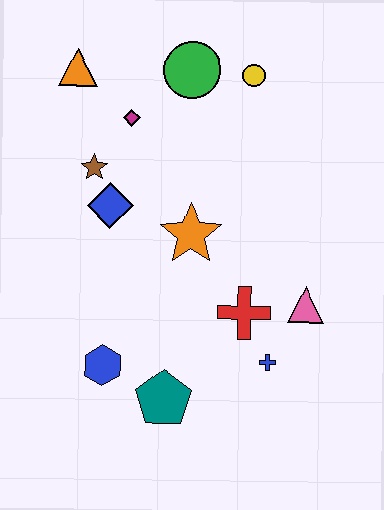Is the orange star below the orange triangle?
Yes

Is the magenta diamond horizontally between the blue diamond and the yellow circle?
Yes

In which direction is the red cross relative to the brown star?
The red cross is to the right of the brown star.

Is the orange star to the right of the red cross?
No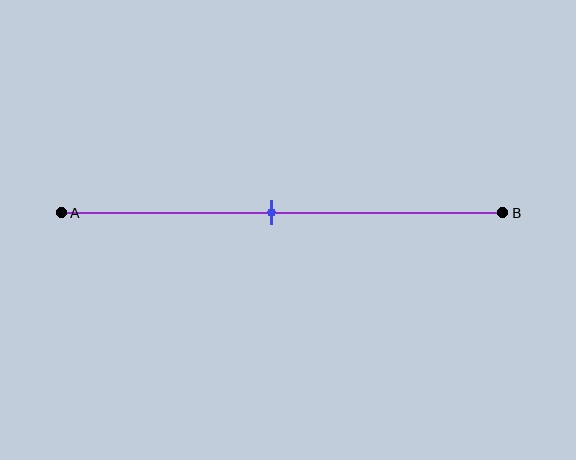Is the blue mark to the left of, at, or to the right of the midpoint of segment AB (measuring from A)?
The blue mark is approximately at the midpoint of segment AB.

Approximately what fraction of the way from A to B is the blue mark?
The blue mark is approximately 50% of the way from A to B.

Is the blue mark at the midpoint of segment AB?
Yes, the mark is approximately at the midpoint.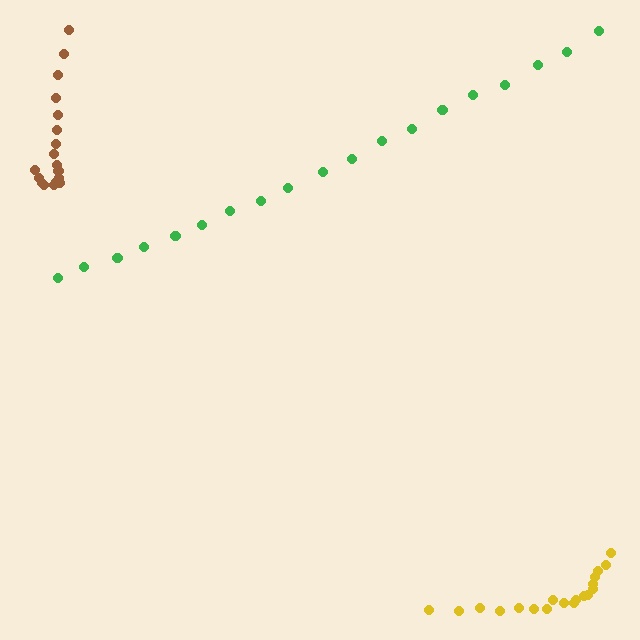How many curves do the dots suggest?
There are 3 distinct paths.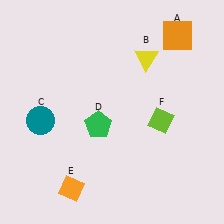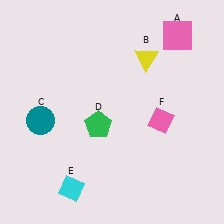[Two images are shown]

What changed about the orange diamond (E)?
In Image 1, E is orange. In Image 2, it changed to cyan.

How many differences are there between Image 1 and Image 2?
There are 3 differences between the two images.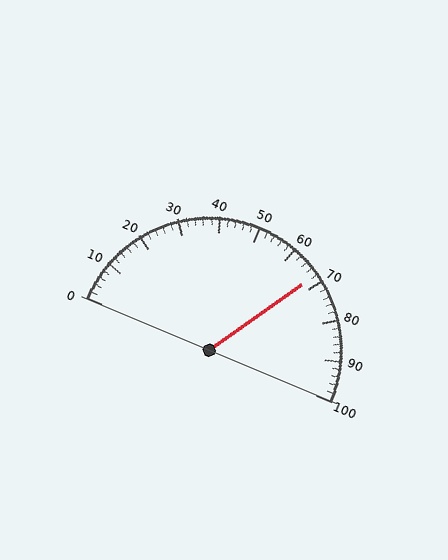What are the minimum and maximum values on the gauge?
The gauge ranges from 0 to 100.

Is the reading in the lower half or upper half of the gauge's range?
The reading is in the upper half of the range (0 to 100).